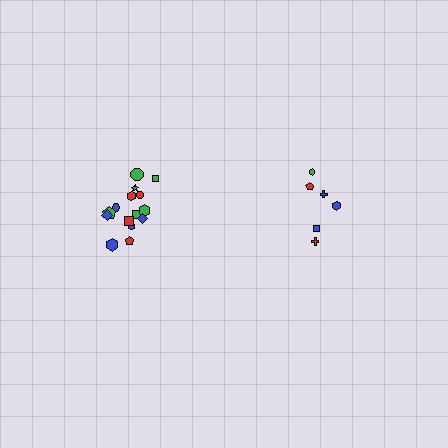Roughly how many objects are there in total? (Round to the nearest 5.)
Roughly 20 objects in total.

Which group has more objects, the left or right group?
The left group.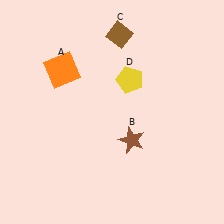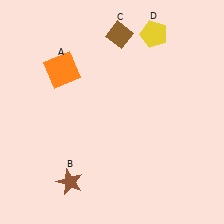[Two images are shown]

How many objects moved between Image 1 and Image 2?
2 objects moved between the two images.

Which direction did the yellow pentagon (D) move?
The yellow pentagon (D) moved up.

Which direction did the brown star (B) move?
The brown star (B) moved left.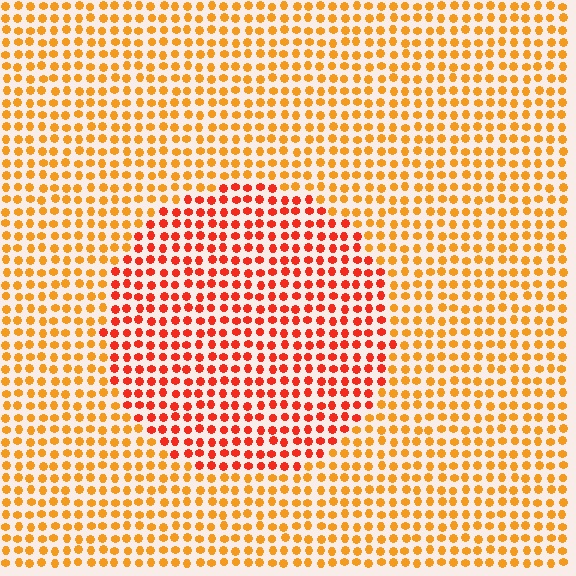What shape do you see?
I see a circle.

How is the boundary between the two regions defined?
The boundary is defined purely by a slight shift in hue (about 32 degrees). Spacing, size, and orientation are identical on both sides.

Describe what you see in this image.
The image is filled with small orange elements in a uniform arrangement. A circle-shaped region is visible where the elements are tinted to a slightly different hue, forming a subtle color boundary.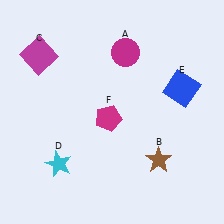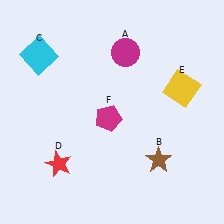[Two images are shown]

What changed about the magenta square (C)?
In Image 1, C is magenta. In Image 2, it changed to cyan.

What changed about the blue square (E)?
In Image 1, E is blue. In Image 2, it changed to yellow.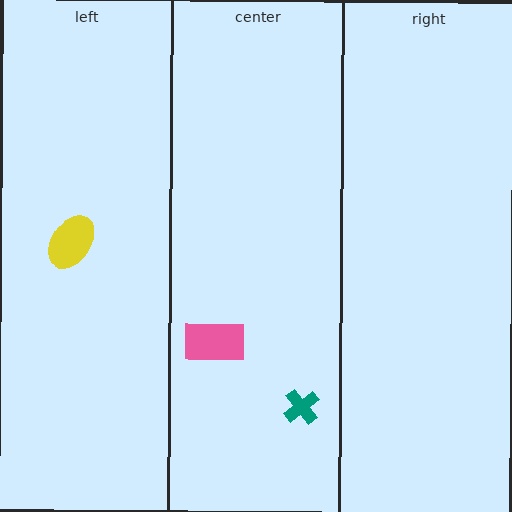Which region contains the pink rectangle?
The center region.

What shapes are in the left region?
The yellow ellipse.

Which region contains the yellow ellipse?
The left region.